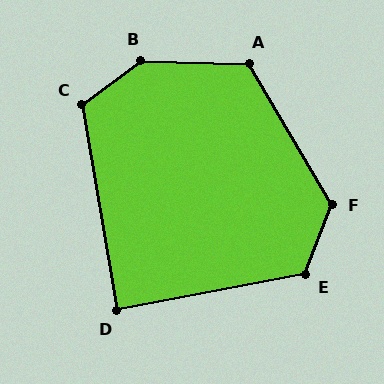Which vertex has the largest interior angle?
B, at approximately 142 degrees.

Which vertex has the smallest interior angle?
D, at approximately 89 degrees.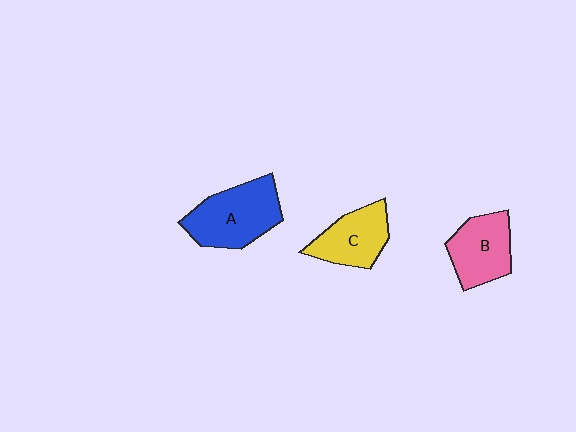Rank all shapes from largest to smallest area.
From largest to smallest: A (blue), B (pink), C (yellow).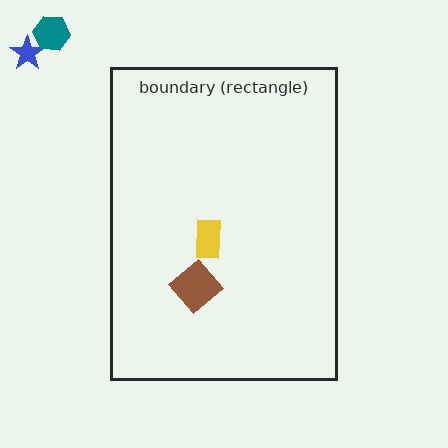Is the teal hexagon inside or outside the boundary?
Outside.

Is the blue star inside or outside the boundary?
Outside.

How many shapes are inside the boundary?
2 inside, 2 outside.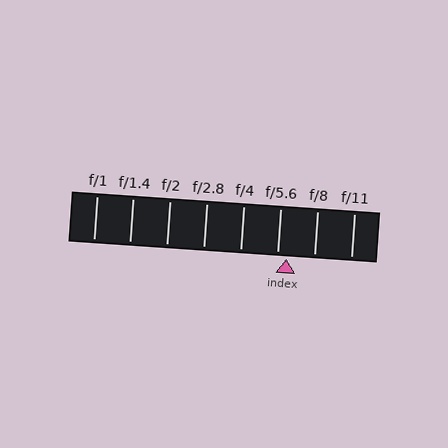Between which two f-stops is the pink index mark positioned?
The index mark is between f/5.6 and f/8.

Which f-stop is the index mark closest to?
The index mark is closest to f/5.6.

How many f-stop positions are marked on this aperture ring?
There are 8 f-stop positions marked.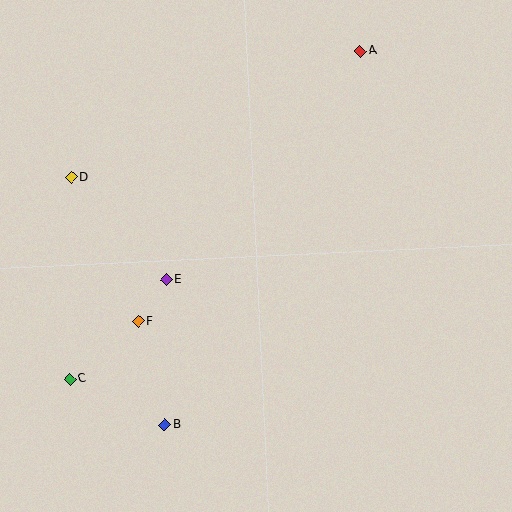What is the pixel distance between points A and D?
The distance between A and D is 315 pixels.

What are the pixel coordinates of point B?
Point B is at (164, 425).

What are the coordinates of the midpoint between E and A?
The midpoint between E and A is at (263, 165).